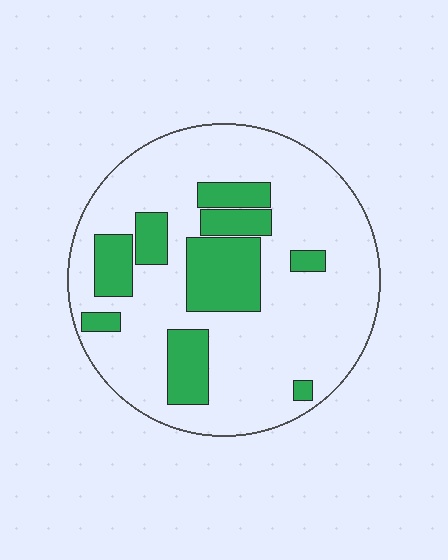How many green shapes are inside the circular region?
9.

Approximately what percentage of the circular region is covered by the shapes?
Approximately 25%.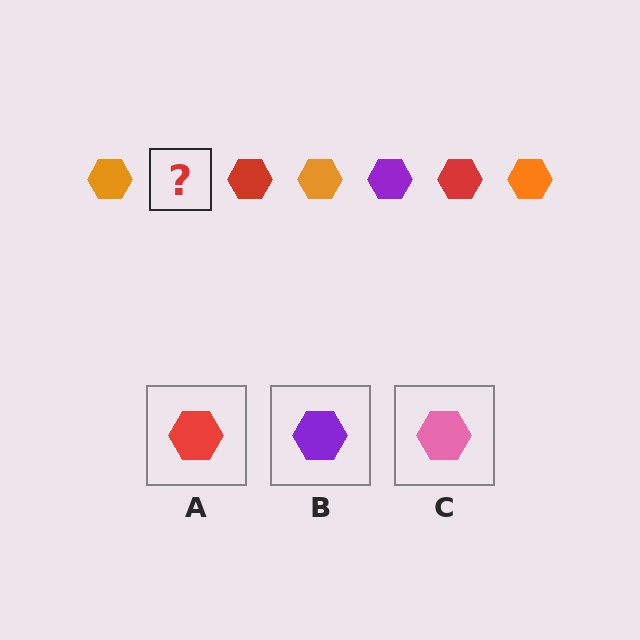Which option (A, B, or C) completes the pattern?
B.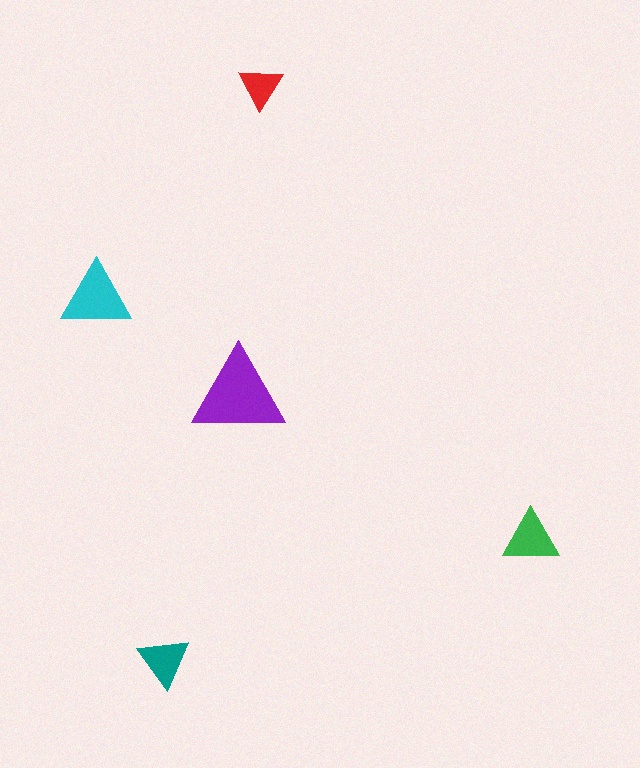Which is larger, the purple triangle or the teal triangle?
The purple one.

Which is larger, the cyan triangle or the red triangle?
The cyan one.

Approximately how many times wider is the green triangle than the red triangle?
About 1.5 times wider.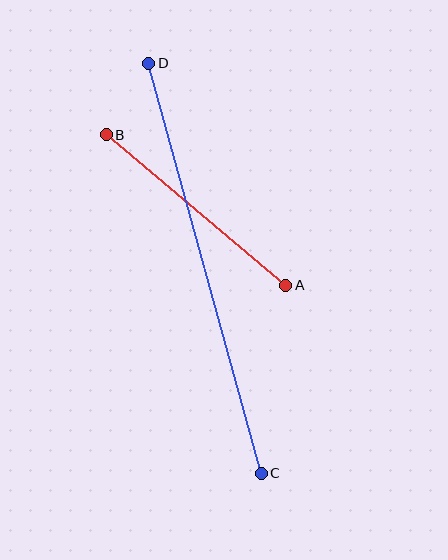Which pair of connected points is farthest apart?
Points C and D are farthest apart.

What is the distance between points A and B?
The distance is approximately 234 pixels.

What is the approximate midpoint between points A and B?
The midpoint is at approximately (196, 210) pixels.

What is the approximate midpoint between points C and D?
The midpoint is at approximately (205, 268) pixels.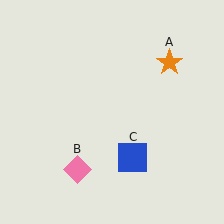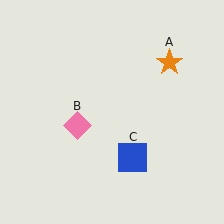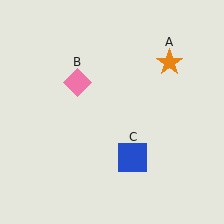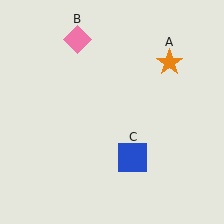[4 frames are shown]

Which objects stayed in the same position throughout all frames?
Orange star (object A) and blue square (object C) remained stationary.